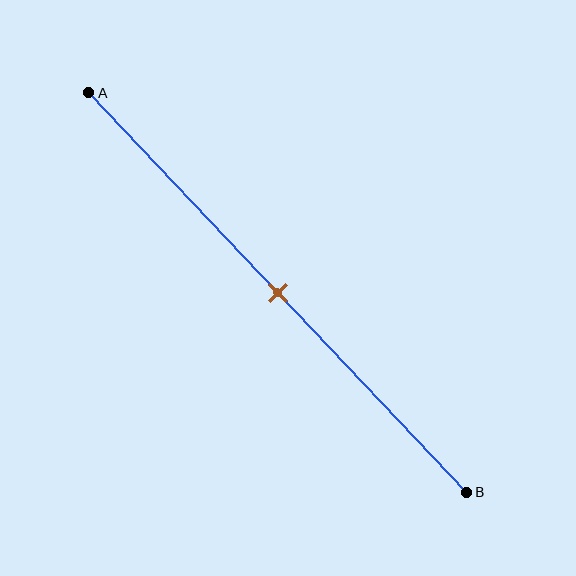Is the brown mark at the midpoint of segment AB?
Yes, the mark is approximately at the midpoint.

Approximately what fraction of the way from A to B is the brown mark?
The brown mark is approximately 50% of the way from A to B.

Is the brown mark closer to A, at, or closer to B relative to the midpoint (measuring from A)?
The brown mark is approximately at the midpoint of segment AB.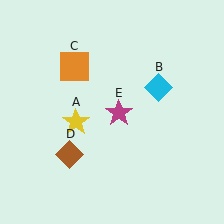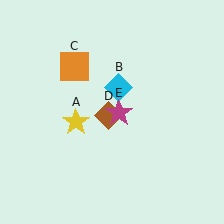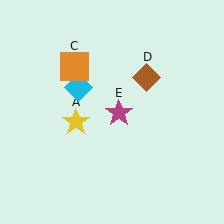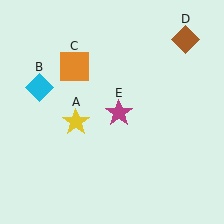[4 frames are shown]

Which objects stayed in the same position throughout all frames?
Yellow star (object A) and orange square (object C) and magenta star (object E) remained stationary.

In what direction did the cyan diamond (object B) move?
The cyan diamond (object B) moved left.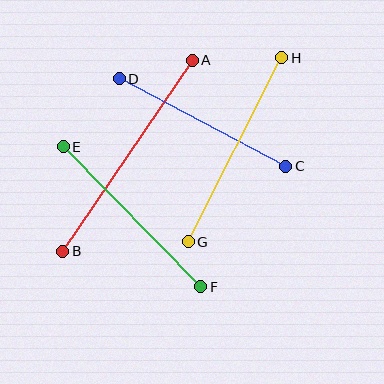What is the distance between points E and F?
The distance is approximately 196 pixels.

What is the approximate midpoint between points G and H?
The midpoint is at approximately (235, 150) pixels.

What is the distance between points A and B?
The distance is approximately 231 pixels.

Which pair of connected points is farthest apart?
Points A and B are farthest apart.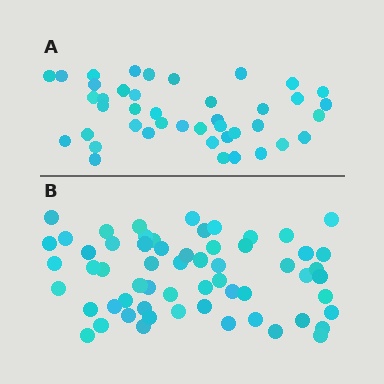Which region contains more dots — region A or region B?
Region B (the bottom region) has more dots.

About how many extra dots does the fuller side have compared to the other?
Region B has approximately 20 more dots than region A.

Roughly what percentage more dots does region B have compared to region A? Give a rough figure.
About 45% more.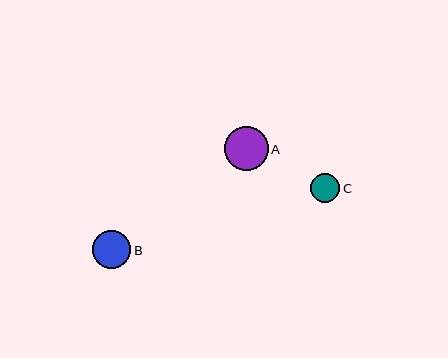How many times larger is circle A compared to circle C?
Circle A is approximately 1.5 times the size of circle C.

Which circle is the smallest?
Circle C is the smallest with a size of approximately 29 pixels.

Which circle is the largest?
Circle A is the largest with a size of approximately 44 pixels.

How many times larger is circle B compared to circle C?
Circle B is approximately 1.3 times the size of circle C.